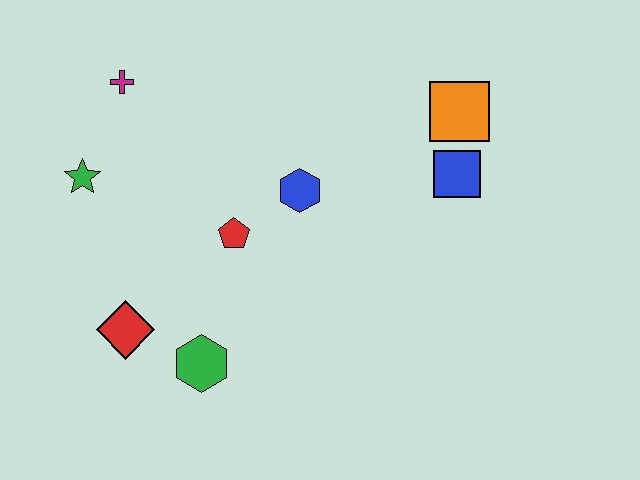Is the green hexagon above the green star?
No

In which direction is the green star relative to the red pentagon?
The green star is to the left of the red pentagon.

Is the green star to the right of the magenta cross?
No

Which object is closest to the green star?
The magenta cross is closest to the green star.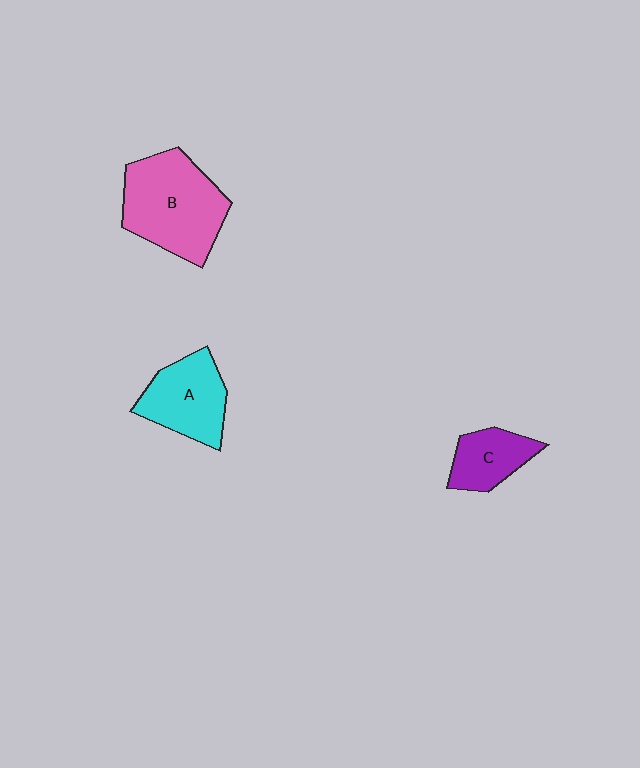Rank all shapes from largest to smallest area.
From largest to smallest: B (pink), A (cyan), C (purple).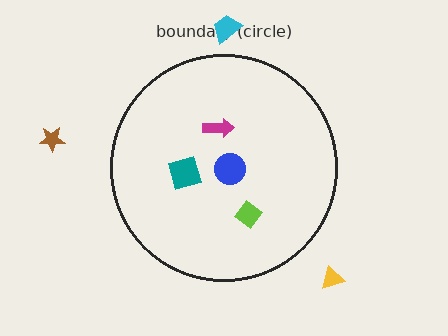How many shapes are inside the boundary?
4 inside, 3 outside.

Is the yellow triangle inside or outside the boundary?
Outside.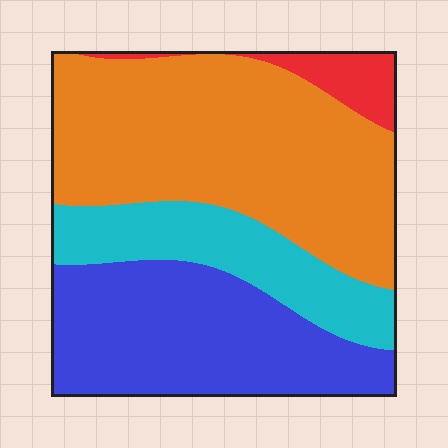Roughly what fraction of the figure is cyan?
Cyan takes up about one sixth (1/6) of the figure.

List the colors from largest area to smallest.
From largest to smallest: orange, blue, cyan, red.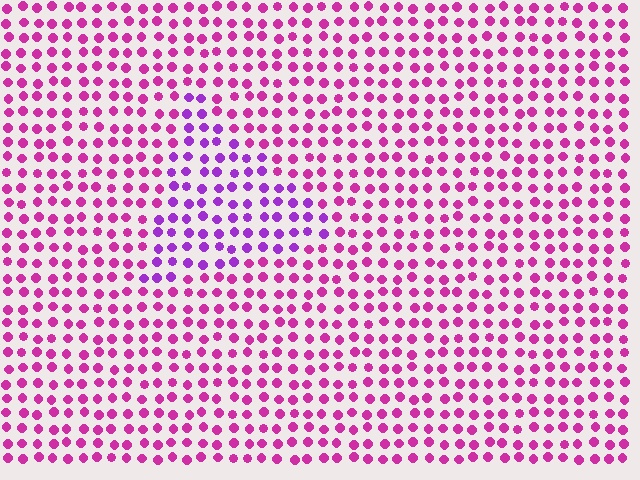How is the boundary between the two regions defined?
The boundary is defined purely by a slight shift in hue (about 34 degrees). Spacing, size, and orientation are identical on both sides.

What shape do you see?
I see a triangle.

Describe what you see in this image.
The image is filled with small magenta elements in a uniform arrangement. A triangle-shaped region is visible where the elements are tinted to a slightly different hue, forming a subtle color boundary.